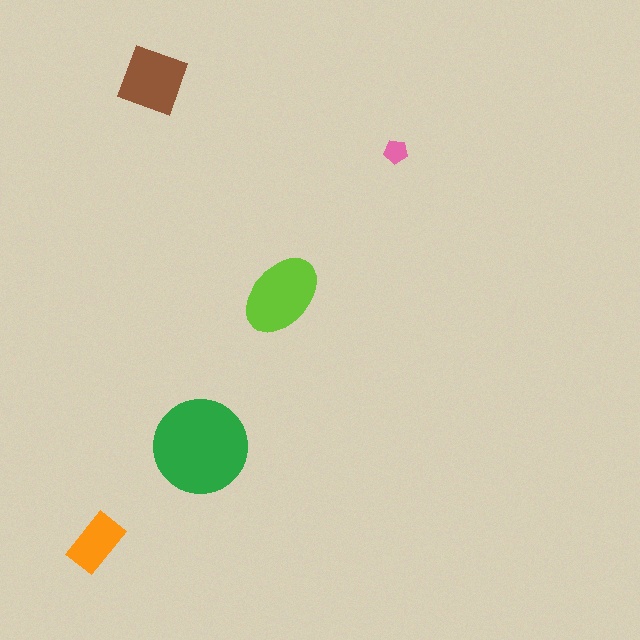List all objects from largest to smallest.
The green circle, the lime ellipse, the brown square, the orange rectangle, the pink pentagon.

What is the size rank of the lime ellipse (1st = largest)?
2nd.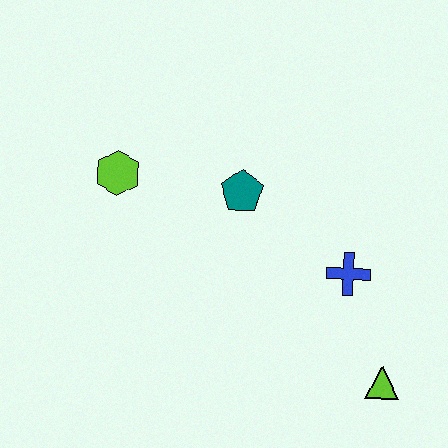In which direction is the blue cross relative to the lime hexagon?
The blue cross is to the right of the lime hexagon.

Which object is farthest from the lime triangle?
The lime hexagon is farthest from the lime triangle.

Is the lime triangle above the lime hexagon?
No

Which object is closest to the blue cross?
The lime triangle is closest to the blue cross.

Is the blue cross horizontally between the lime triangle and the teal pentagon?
Yes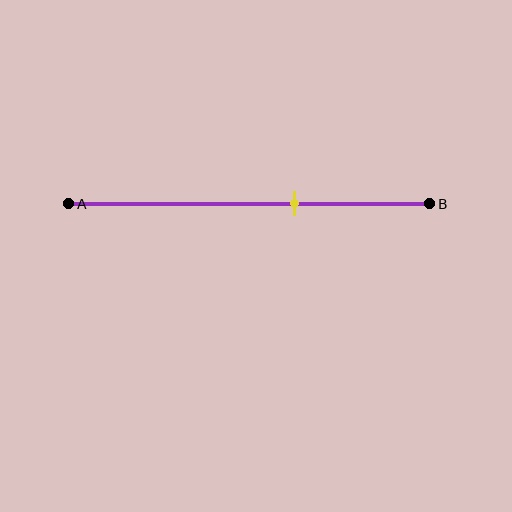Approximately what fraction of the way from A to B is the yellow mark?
The yellow mark is approximately 65% of the way from A to B.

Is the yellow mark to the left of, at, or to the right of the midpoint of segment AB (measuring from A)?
The yellow mark is to the right of the midpoint of segment AB.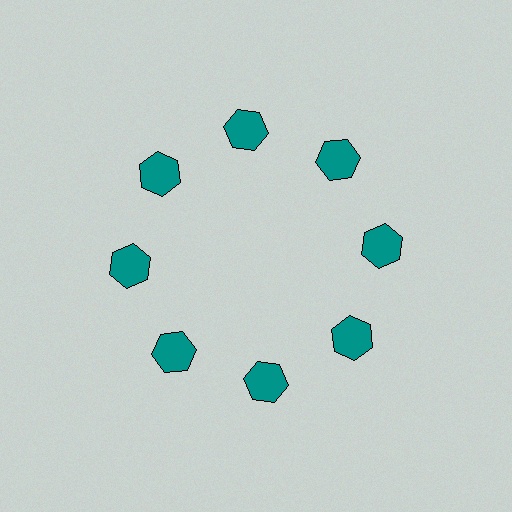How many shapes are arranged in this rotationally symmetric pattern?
There are 8 shapes, arranged in 8 groups of 1.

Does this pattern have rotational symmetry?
Yes, this pattern has 8-fold rotational symmetry. It looks the same after rotating 45 degrees around the center.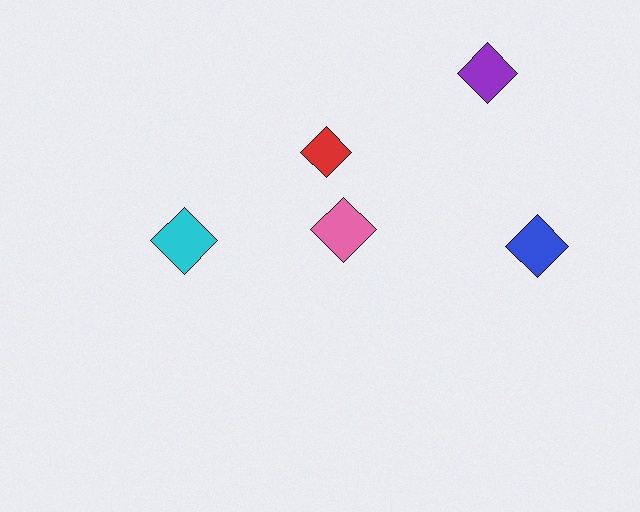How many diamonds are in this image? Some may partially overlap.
There are 5 diamonds.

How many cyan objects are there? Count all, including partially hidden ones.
There is 1 cyan object.